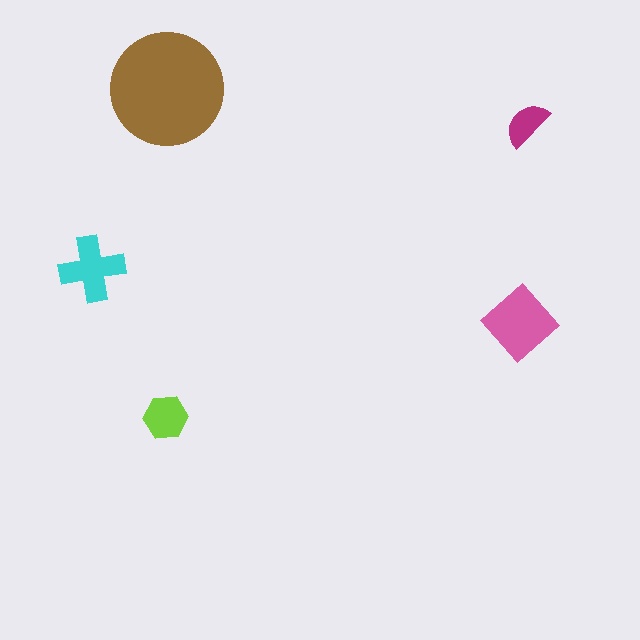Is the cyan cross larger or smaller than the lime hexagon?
Larger.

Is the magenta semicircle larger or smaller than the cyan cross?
Smaller.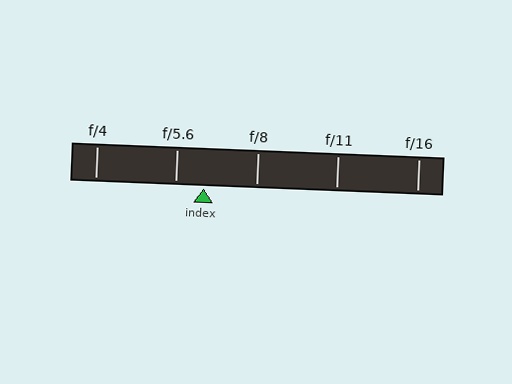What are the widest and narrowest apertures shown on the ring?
The widest aperture shown is f/4 and the narrowest is f/16.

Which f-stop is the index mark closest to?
The index mark is closest to f/5.6.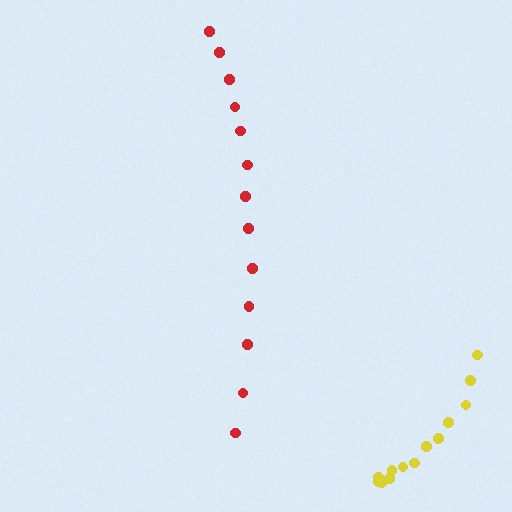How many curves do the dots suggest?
There are 2 distinct paths.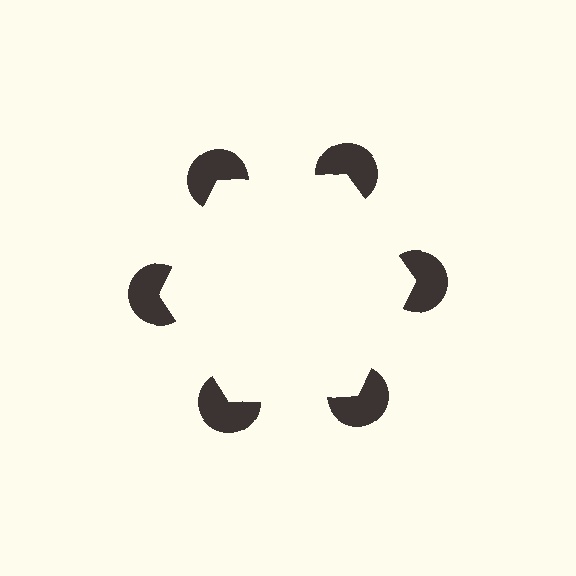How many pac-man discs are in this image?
There are 6 — one at each vertex of the illusory hexagon.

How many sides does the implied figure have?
6 sides.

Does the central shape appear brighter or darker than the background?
It typically appears slightly brighter than the background, even though no actual brightness change is drawn.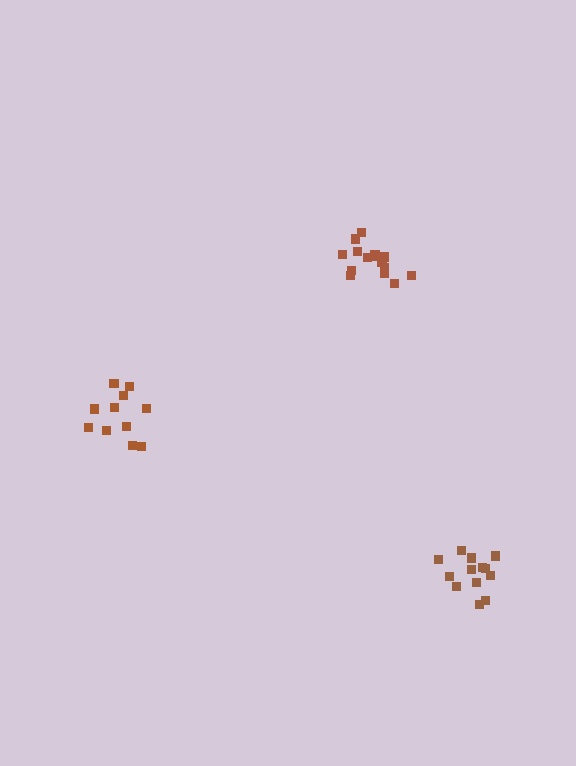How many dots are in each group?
Group 1: 15 dots, Group 2: 11 dots, Group 3: 13 dots (39 total).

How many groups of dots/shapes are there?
There are 3 groups.